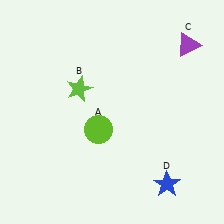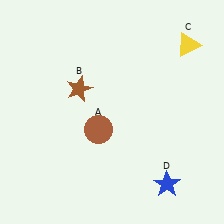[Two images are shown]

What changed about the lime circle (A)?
In Image 1, A is lime. In Image 2, it changed to brown.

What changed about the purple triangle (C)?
In Image 1, C is purple. In Image 2, it changed to yellow.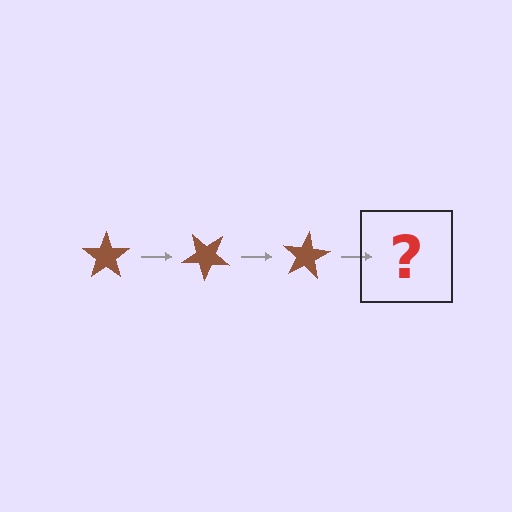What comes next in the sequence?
The next element should be a brown star rotated 120 degrees.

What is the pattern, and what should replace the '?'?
The pattern is that the star rotates 40 degrees each step. The '?' should be a brown star rotated 120 degrees.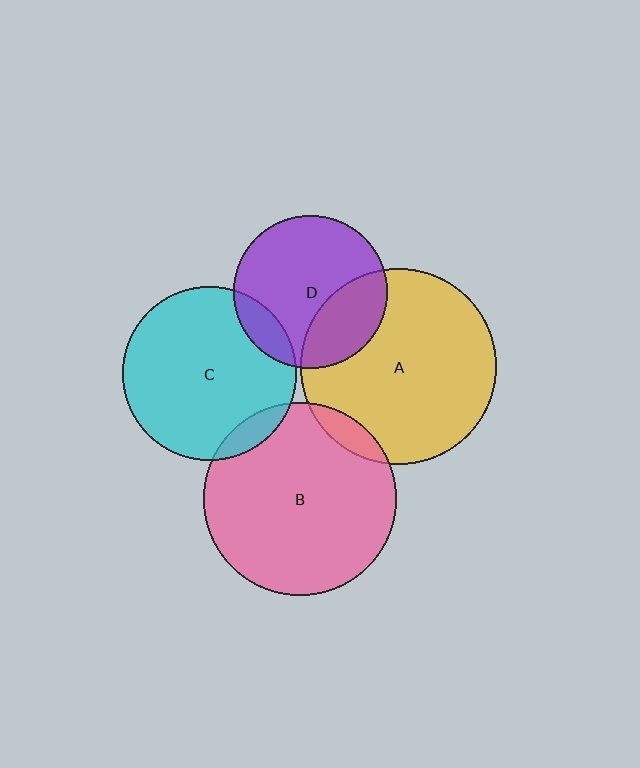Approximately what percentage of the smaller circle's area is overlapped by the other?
Approximately 5%.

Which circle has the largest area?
Circle A (yellow).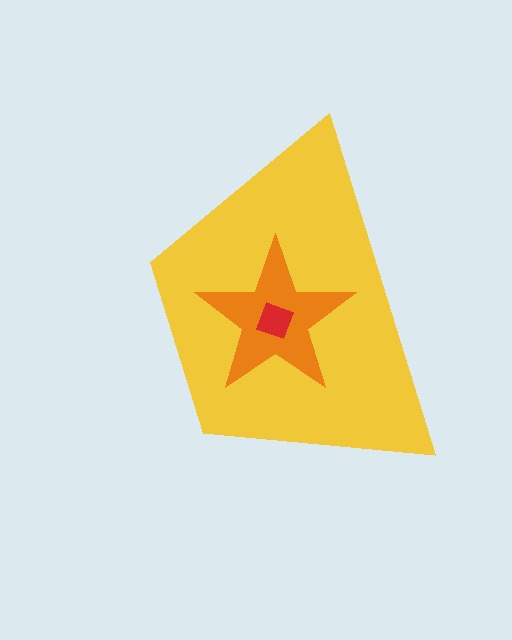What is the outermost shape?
The yellow trapezoid.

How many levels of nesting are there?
3.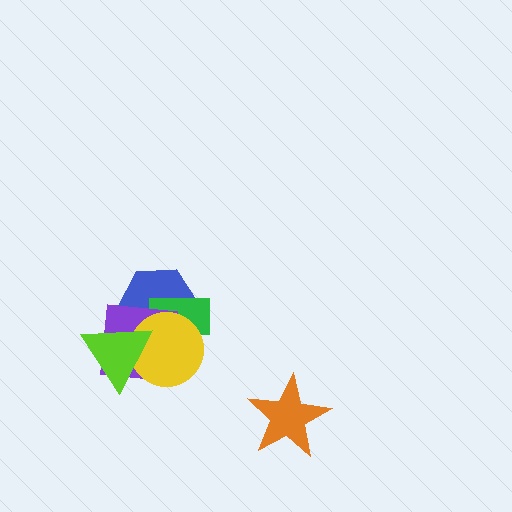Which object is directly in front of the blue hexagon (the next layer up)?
The green rectangle is directly in front of the blue hexagon.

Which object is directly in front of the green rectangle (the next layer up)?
The purple square is directly in front of the green rectangle.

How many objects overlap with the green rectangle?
3 objects overlap with the green rectangle.